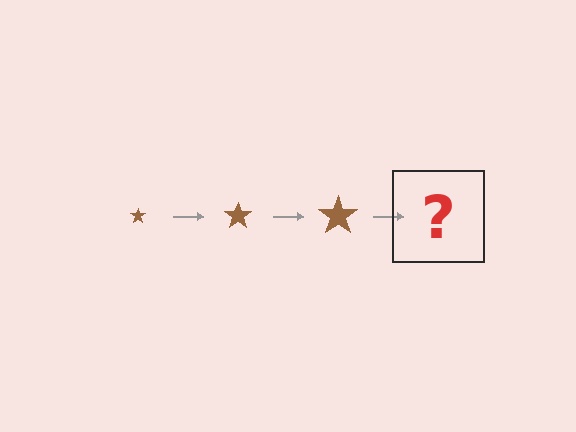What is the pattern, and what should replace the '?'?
The pattern is that the star gets progressively larger each step. The '?' should be a brown star, larger than the previous one.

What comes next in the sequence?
The next element should be a brown star, larger than the previous one.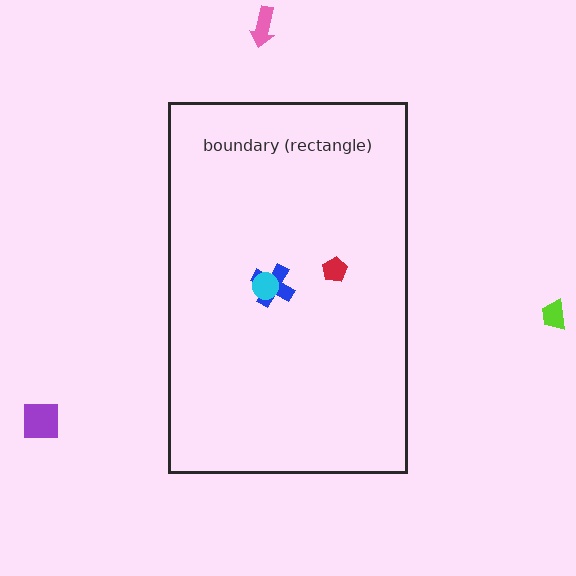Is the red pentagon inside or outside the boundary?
Inside.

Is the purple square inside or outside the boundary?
Outside.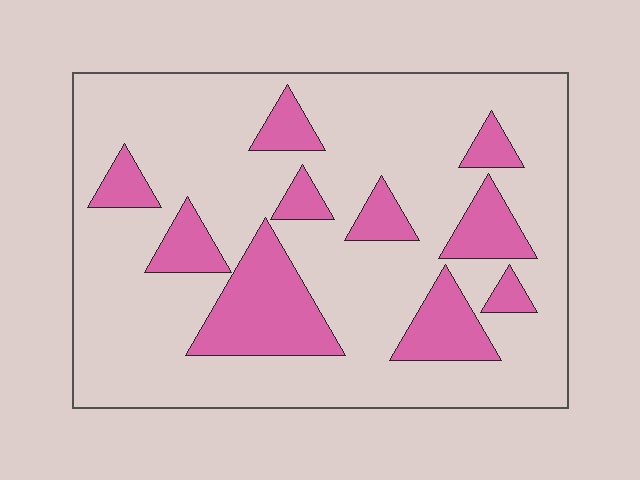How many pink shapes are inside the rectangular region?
10.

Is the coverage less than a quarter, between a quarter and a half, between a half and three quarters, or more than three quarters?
Less than a quarter.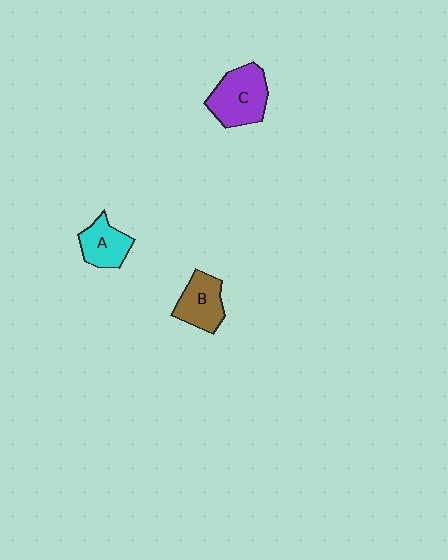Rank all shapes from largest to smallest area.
From largest to smallest: C (purple), B (brown), A (cyan).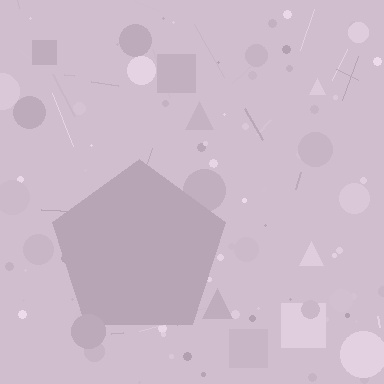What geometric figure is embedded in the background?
A pentagon is embedded in the background.